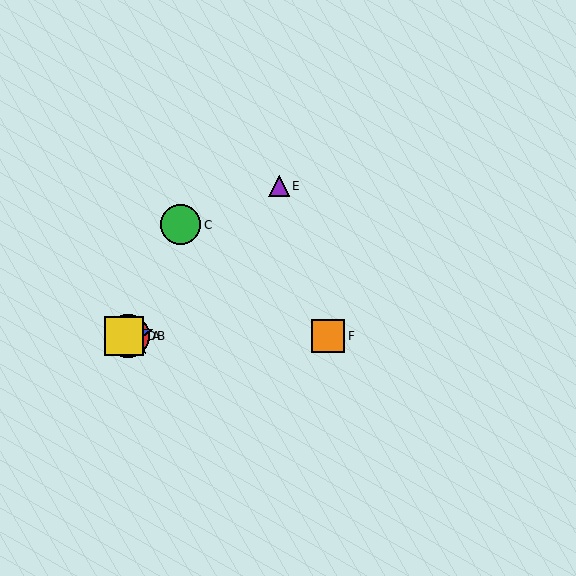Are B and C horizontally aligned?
No, B is at y≈336 and C is at y≈225.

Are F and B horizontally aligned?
Yes, both are at y≈336.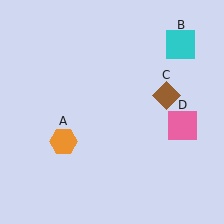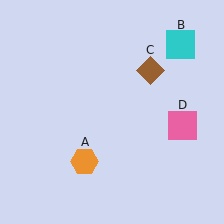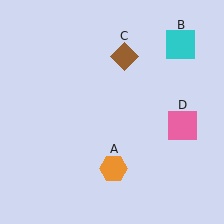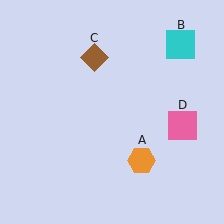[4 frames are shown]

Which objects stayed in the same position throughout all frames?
Cyan square (object B) and pink square (object D) remained stationary.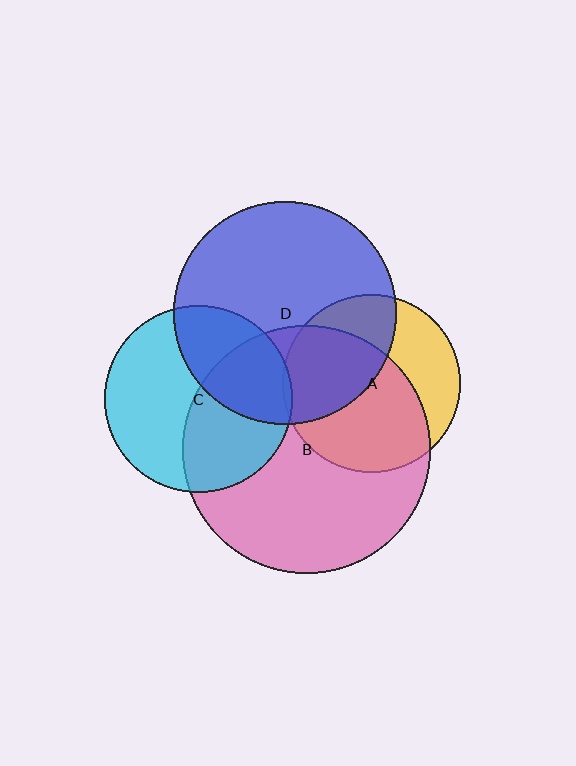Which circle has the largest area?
Circle B (pink).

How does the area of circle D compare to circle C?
Approximately 1.4 times.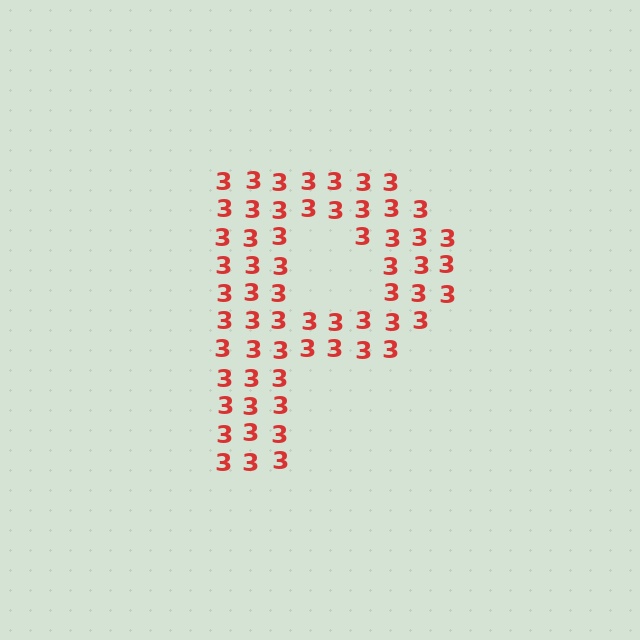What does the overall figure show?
The overall figure shows the letter P.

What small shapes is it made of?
It is made of small digit 3's.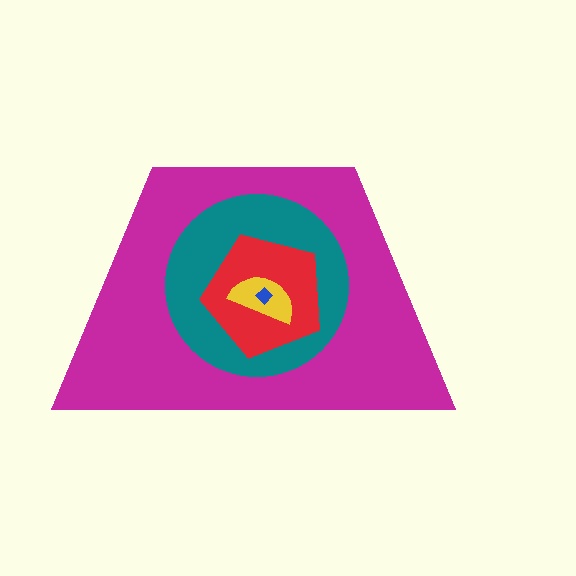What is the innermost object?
The blue diamond.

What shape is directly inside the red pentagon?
The yellow semicircle.